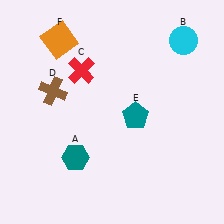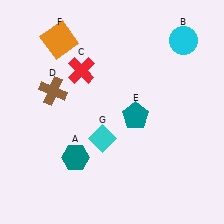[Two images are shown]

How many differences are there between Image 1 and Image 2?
There is 1 difference between the two images.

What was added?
A cyan diamond (G) was added in Image 2.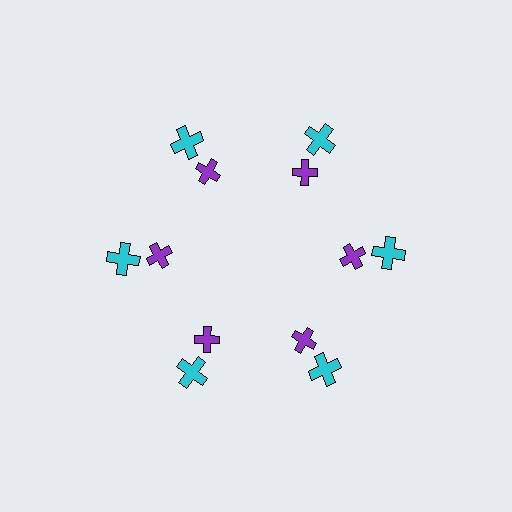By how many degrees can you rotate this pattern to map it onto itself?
The pattern maps onto itself every 60 degrees of rotation.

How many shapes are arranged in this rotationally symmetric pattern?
There are 12 shapes, arranged in 6 groups of 2.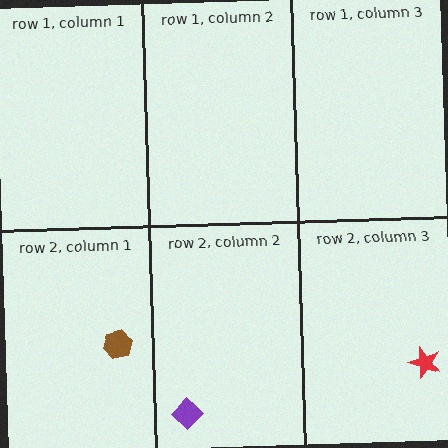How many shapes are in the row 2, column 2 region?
1.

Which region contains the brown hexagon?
The row 2, column 1 region.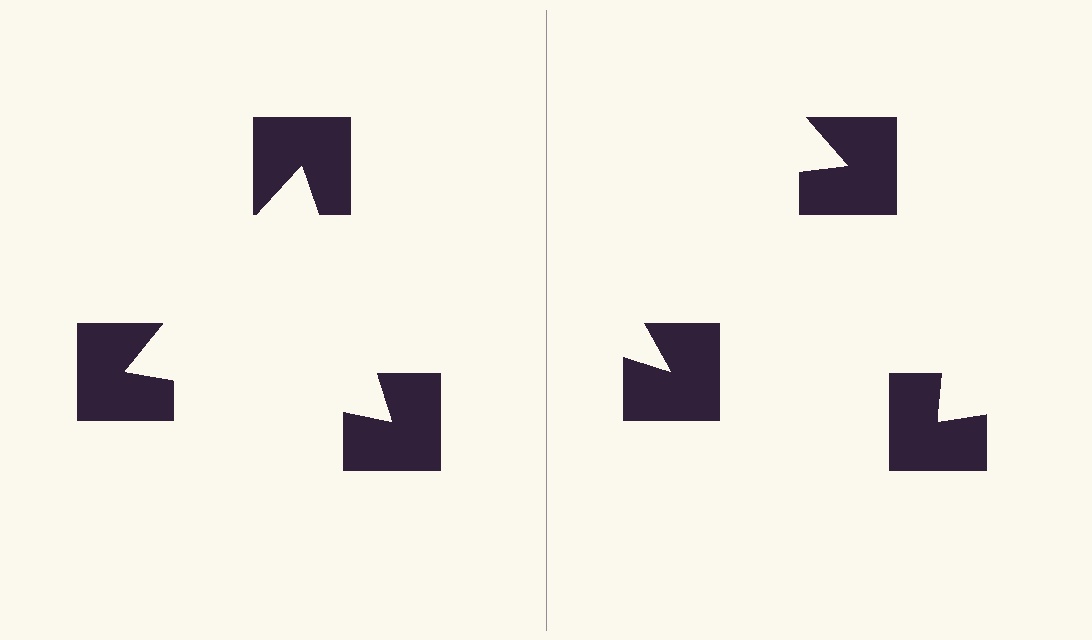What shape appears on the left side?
An illusory triangle.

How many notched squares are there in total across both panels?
6 — 3 on each side.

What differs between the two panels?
The notched squares are positioned identically on both sides; only the wedge orientations differ. On the left they align to a triangle; on the right they are misaligned.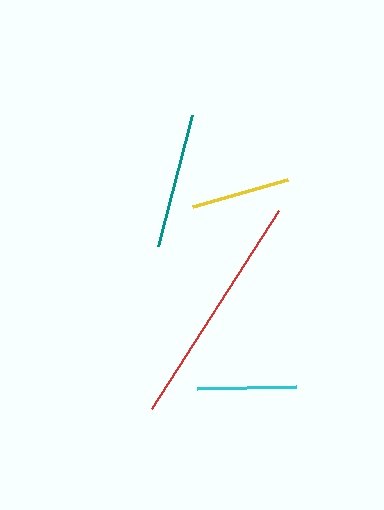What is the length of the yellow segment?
The yellow segment is approximately 99 pixels long.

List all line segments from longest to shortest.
From longest to shortest: red, teal, cyan, yellow.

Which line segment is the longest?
The red line is the longest at approximately 235 pixels.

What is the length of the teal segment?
The teal segment is approximately 135 pixels long.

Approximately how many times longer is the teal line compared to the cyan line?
The teal line is approximately 1.4 times the length of the cyan line.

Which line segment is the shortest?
The yellow line is the shortest at approximately 99 pixels.